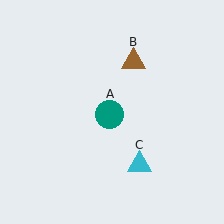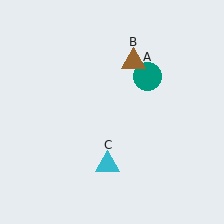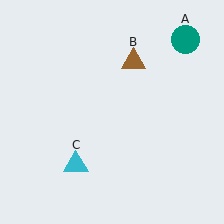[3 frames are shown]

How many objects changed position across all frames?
2 objects changed position: teal circle (object A), cyan triangle (object C).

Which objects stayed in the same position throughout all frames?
Brown triangle (object B) remained stationary.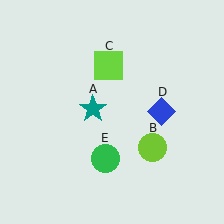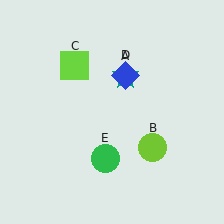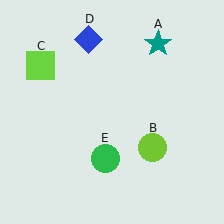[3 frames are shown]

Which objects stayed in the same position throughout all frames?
Lime circle (object B) and green circle (object E) remained stationary.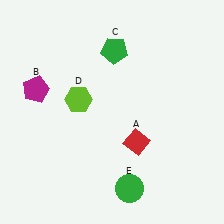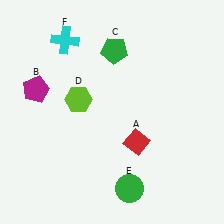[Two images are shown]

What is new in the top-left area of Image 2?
A cyan cross (F) was added in the top-left area of Image 2.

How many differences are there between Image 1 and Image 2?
There is 1 difference between the two images.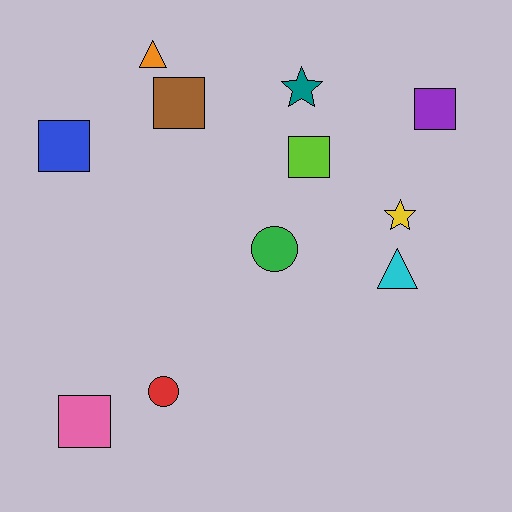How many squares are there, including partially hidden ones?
There are 5 squares.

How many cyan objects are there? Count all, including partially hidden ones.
There is 1 cyan object.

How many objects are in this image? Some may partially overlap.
There are 11 objects.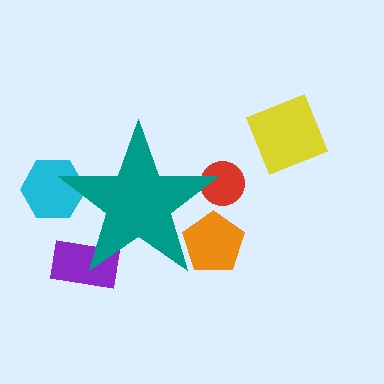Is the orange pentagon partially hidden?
Yes, the orange pentagon is partially hidden behind the teal star.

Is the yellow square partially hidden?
No, the yellow square is fully visible.